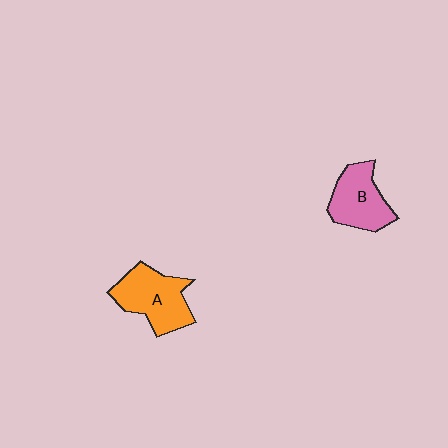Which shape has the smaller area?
Shape B (pink).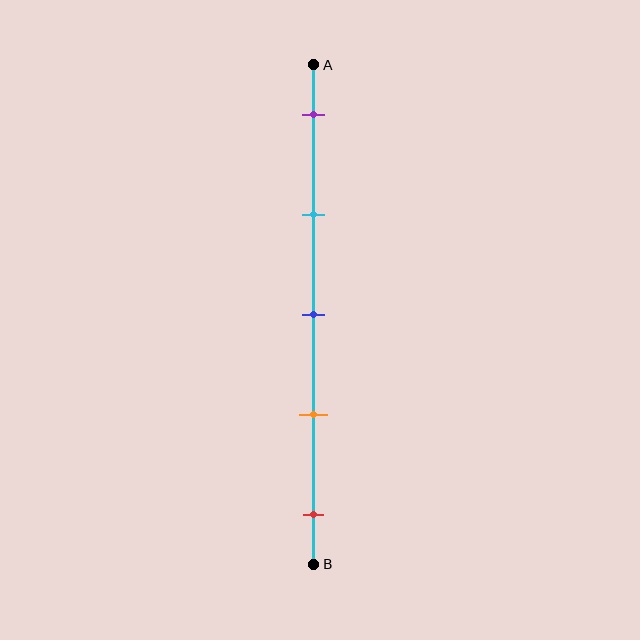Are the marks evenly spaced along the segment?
Yes, the marks are approximately evenly spaced.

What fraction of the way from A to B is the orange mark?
The orange mark is approximately 70% (0.7) of the way from A to B.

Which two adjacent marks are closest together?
The blue and orange marks are the closest adjacent pair.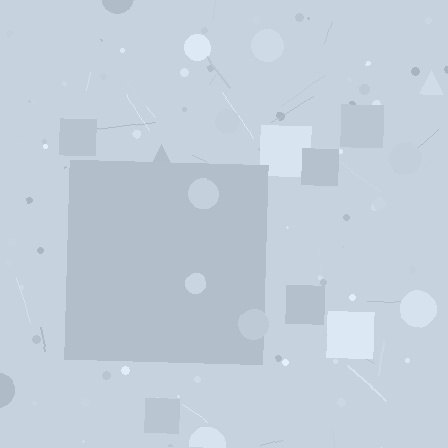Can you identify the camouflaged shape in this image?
The camouflaged shape is a square.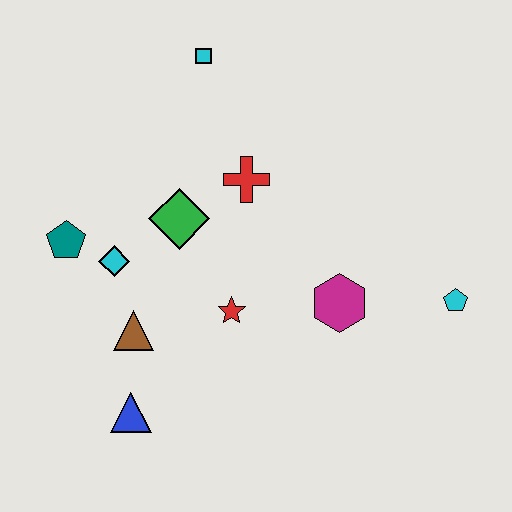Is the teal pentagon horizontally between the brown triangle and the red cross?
No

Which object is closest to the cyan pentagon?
The magenta hexagon is closest to the cyan pentagon.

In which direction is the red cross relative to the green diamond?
The red cross is to the right of the green diamond.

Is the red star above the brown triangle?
Yes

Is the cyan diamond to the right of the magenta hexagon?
No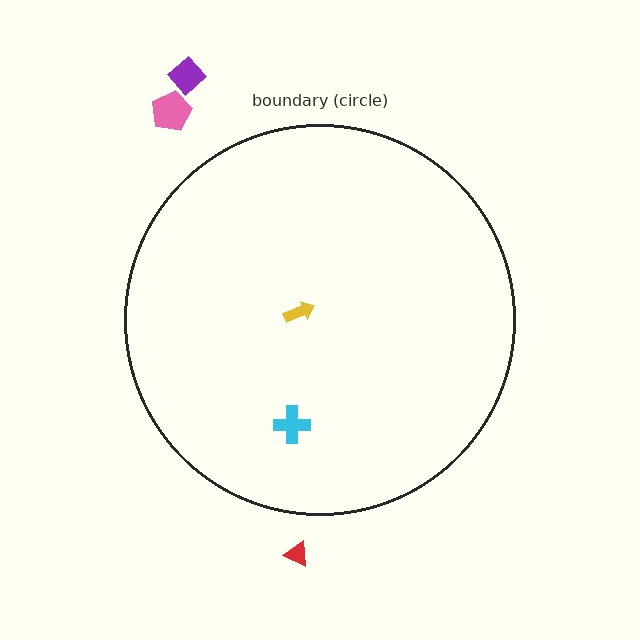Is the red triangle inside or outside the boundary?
Outside.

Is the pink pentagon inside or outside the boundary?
Outside.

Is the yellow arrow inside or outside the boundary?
Inside.